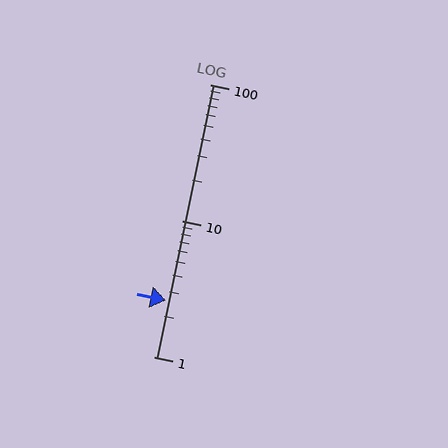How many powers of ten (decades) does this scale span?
The scale spans 2 decades, from 1 to 100.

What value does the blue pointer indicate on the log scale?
The pointer indicates approximately 2.6.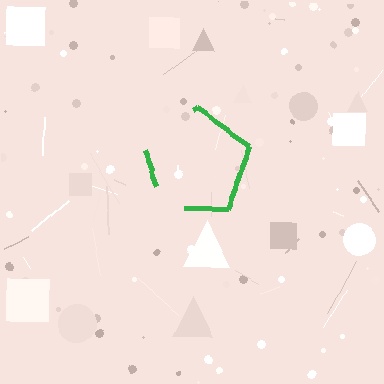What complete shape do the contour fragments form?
The contour fragments form a pentagon.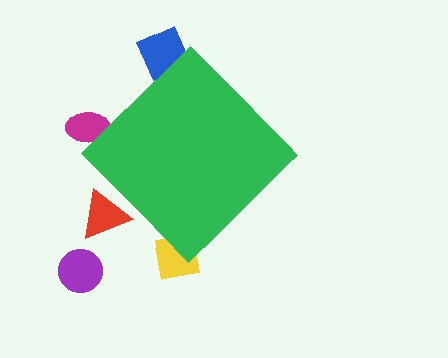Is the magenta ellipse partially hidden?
Yes, the magenta ellipse is partially hidden behind the green diamond.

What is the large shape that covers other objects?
A green diamond.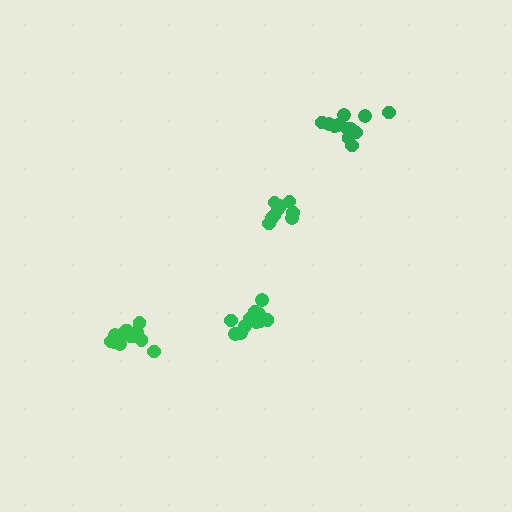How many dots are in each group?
Group 1: 13 dots, Group 2: 13 dots, Group 3: 13 dots, Group 4: 9 dots (48 total).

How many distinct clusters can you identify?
There are 4 distinct clusters.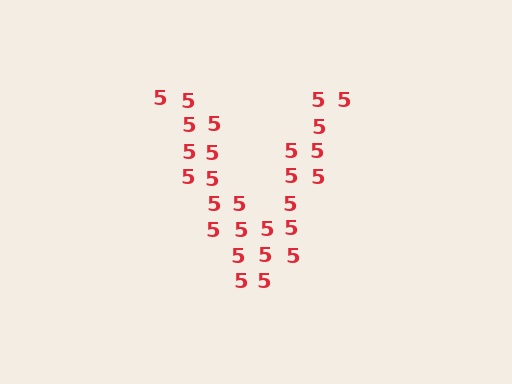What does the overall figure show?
The overall figure shows the letter V.